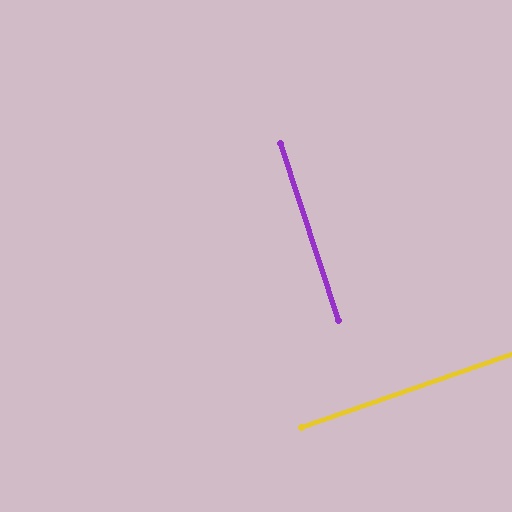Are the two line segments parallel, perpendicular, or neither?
Perpendicular — they meet at approximately 89°.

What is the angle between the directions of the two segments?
Approximately 89 degrees.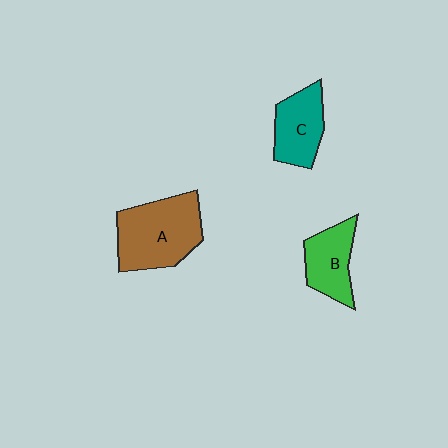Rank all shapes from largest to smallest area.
From largest to smallest: A (brown), C (teal), B (green).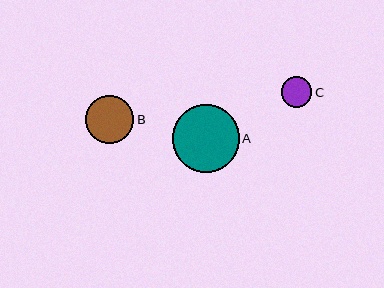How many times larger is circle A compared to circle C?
Circle A is approximately 2.2 times the size of circle C.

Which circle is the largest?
Circle A is the largest with a size of approximately 67 pixels.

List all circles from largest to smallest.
From largest to smallest: A, B, C.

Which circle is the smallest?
Circle C is the smallest with a size of approximately 31 pixels.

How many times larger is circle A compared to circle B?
Circle A is approximately 1.4 times the size of circle B.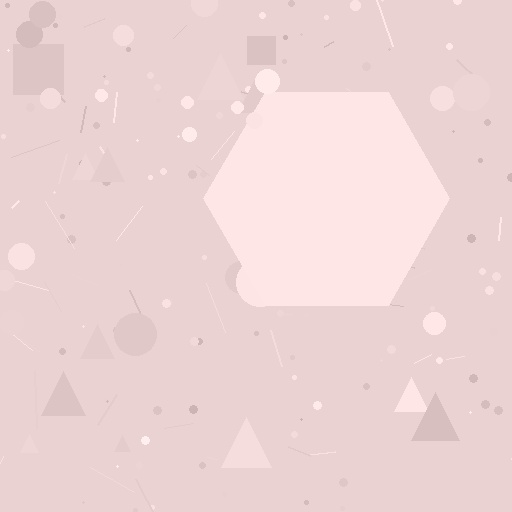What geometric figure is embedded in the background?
A hexagon is embedded in the background.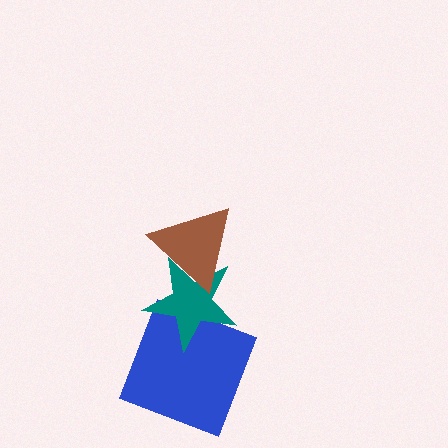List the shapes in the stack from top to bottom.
From top to bottom: the brown triangle, the teal star, the blue square.